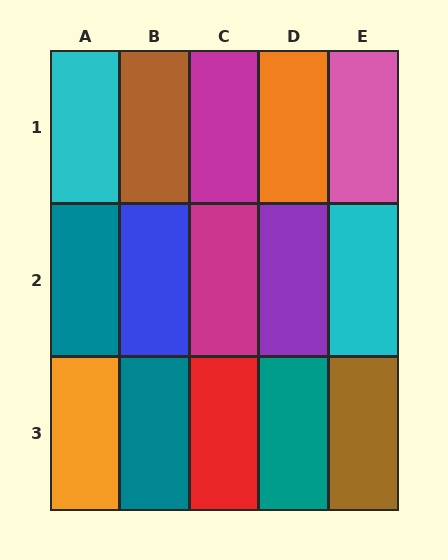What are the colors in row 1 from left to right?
Cyan, brown, magenta, orange, pink.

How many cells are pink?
1 cell is pink.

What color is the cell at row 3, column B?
Teal.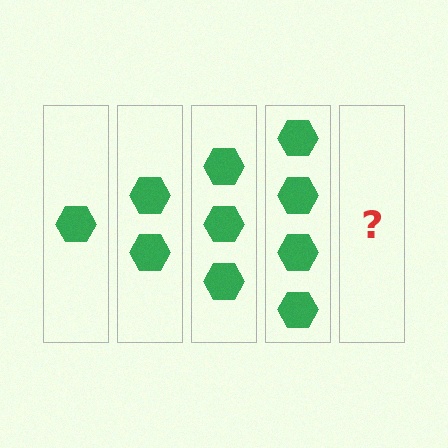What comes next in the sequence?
The next element should be 5 hexagons.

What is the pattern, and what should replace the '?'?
The pattern is that each step adds one more hexagon. The '?' should be 5 hexagons.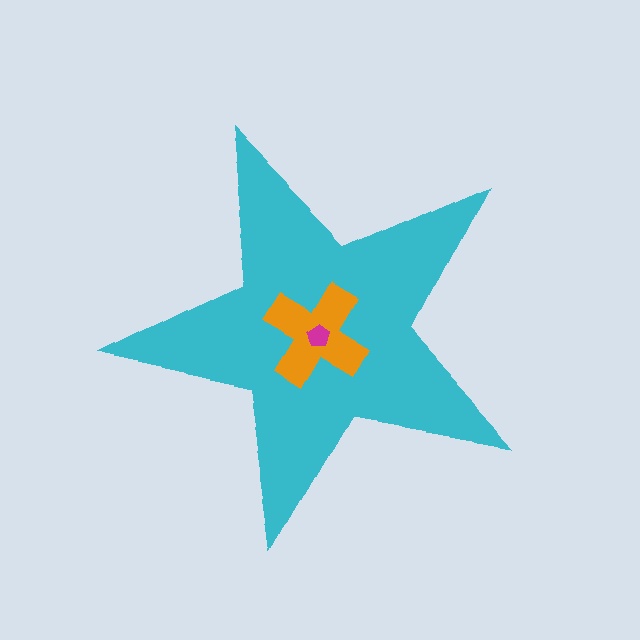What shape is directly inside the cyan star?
The orange cross.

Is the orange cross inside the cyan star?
Yes.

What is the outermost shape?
The cyan star.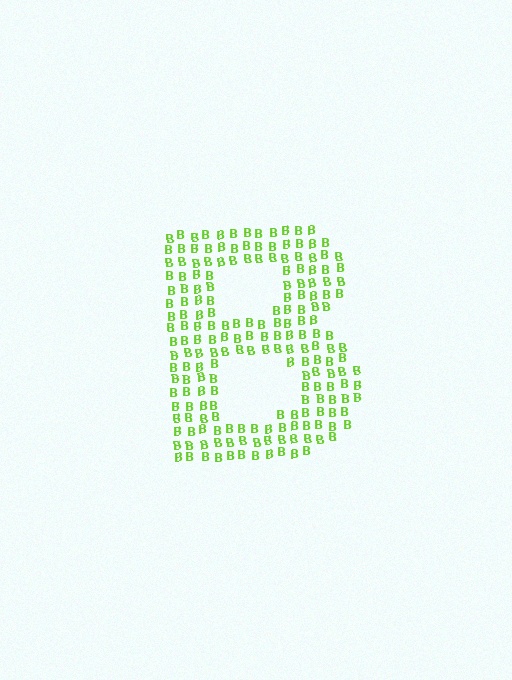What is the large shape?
The large shape is the letter B.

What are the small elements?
The small elements are letter B's.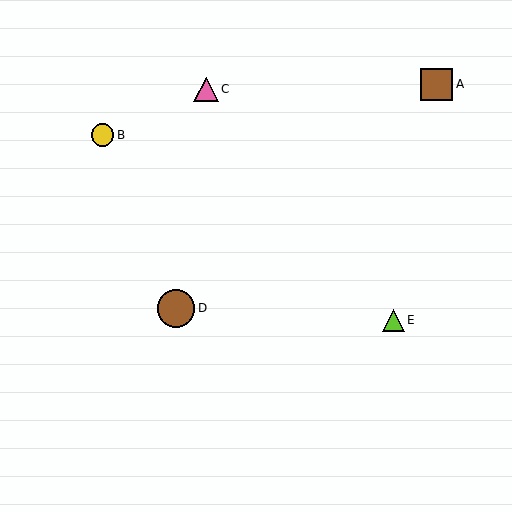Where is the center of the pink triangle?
The center of the pink triangle is at (206, 89).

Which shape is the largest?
The brown circle (labeled D) is the largest.